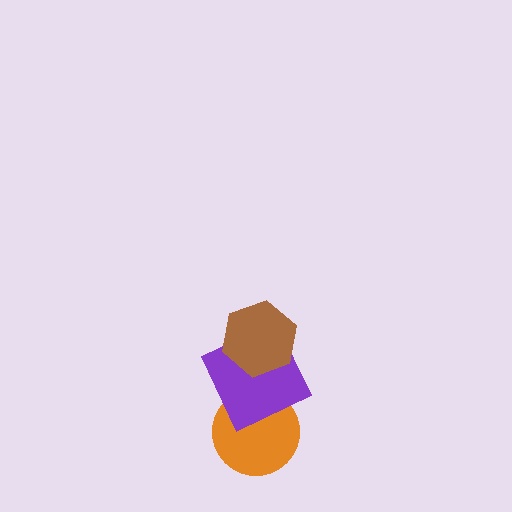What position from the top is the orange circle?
The orange circle is 3rd from the top.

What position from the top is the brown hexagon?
The brown hexagon is 1st from the top.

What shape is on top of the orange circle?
The purple square is on top of the orange circle.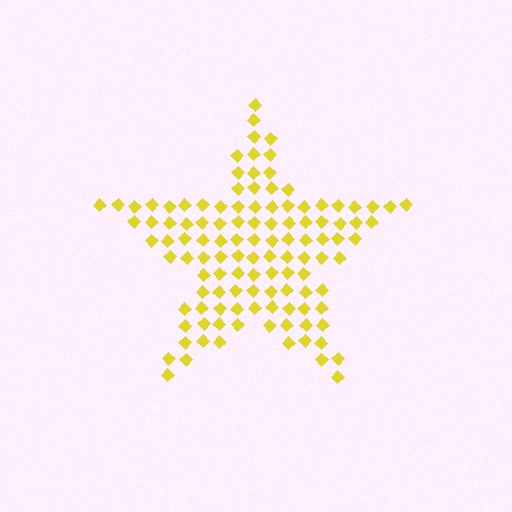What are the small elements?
The small elements are diamonds.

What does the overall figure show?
The overall figure shows a star.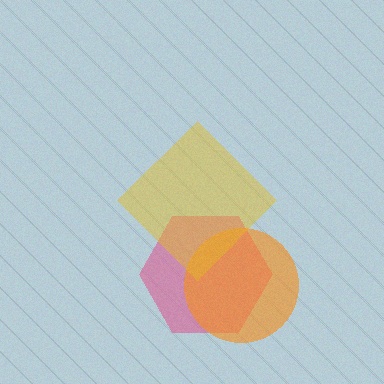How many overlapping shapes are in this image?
There are 3 overlapping shapes in the image.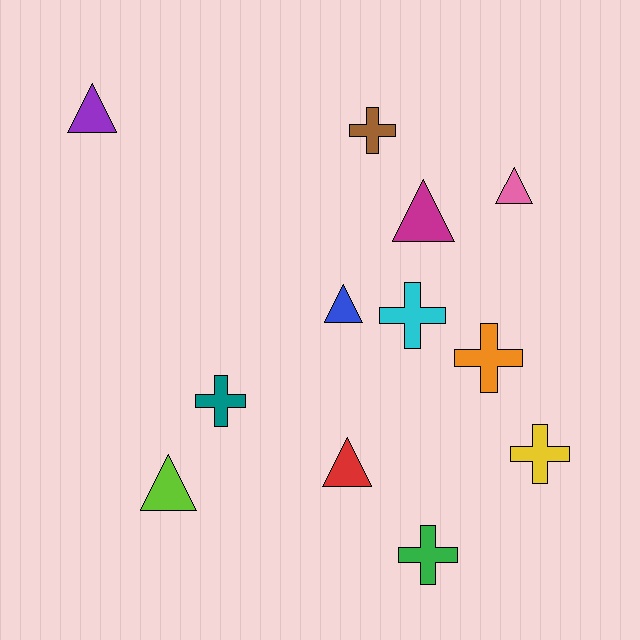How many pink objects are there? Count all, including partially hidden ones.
There is 1 pink object.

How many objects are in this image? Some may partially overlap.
There are 12 objects.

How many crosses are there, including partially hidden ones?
There are 6 crosses.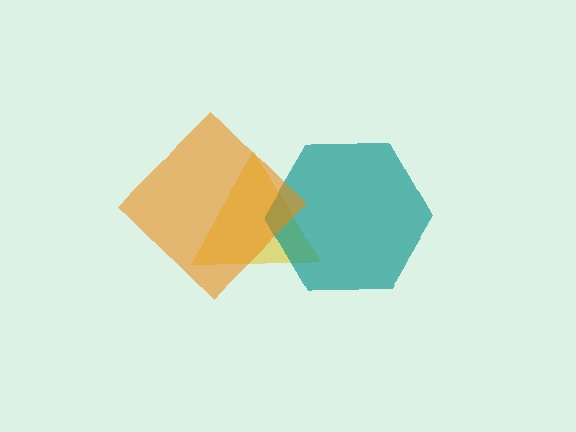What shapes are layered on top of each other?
The layered shapes are: a yellow triangle, a teal hexagon, an orange diamond.